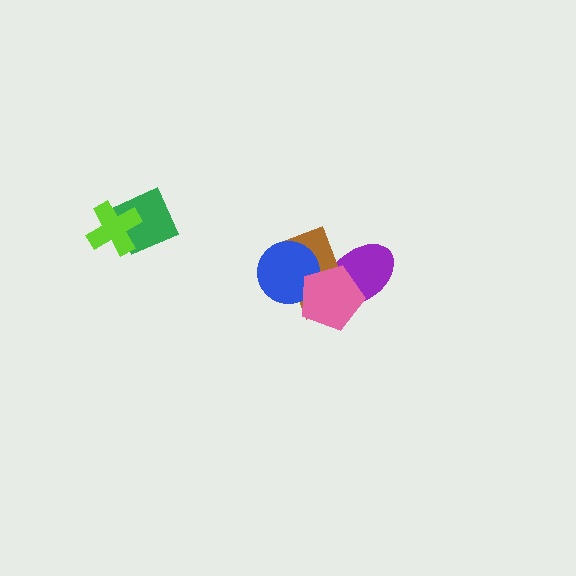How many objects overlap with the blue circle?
2 objects overlap with the blue circle.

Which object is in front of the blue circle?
The pink pentagon is in front of the blue circle.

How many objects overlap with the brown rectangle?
3 objects overlap with the brown rectangle.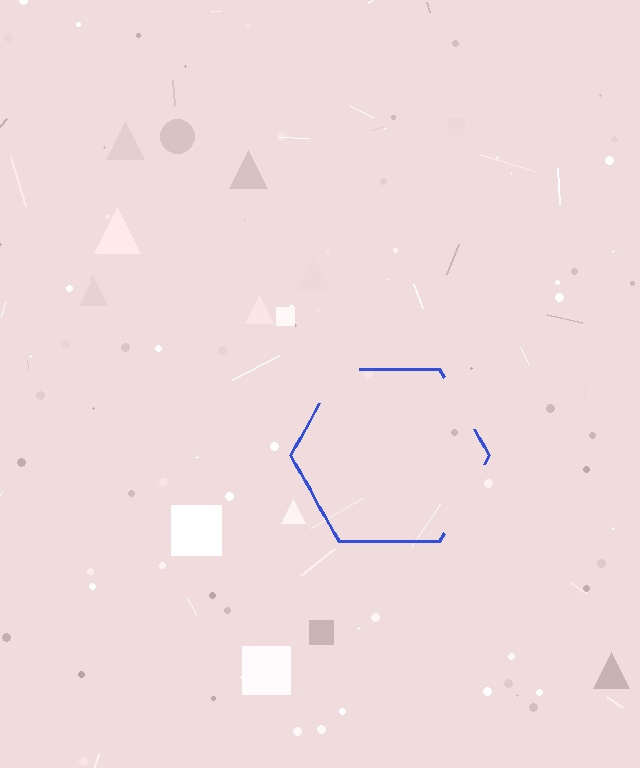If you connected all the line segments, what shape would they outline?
They would outline a hexagon.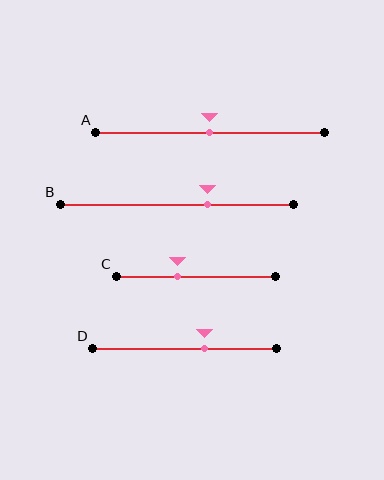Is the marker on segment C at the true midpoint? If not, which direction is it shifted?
No, the marker on segment C is shifted to the left by about 12% of the segment length.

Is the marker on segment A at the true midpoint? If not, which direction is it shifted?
Yes, the marker on segment A is at the true midpoint.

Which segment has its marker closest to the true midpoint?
Segment A has its marker closest to the true midpoint.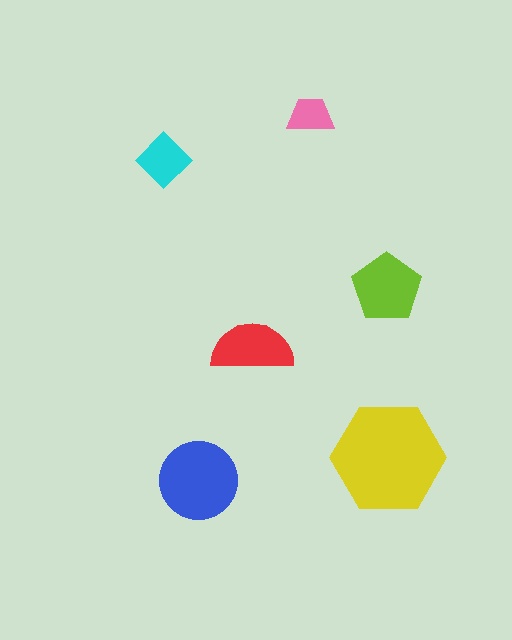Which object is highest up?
The pink trapezoid is topmost.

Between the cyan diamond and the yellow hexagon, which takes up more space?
The yellow hexagon.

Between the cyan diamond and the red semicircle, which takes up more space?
The red semicircle.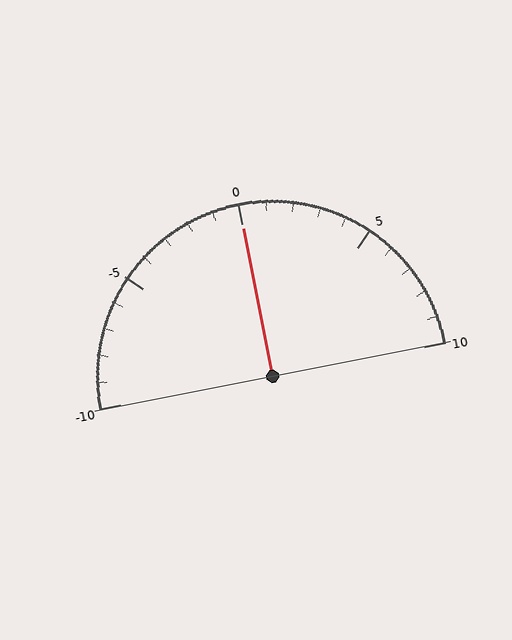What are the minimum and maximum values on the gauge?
The gauge ranges from -10 to 10.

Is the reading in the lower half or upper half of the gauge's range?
The reading is in the upper half of the range (-10 to 10).